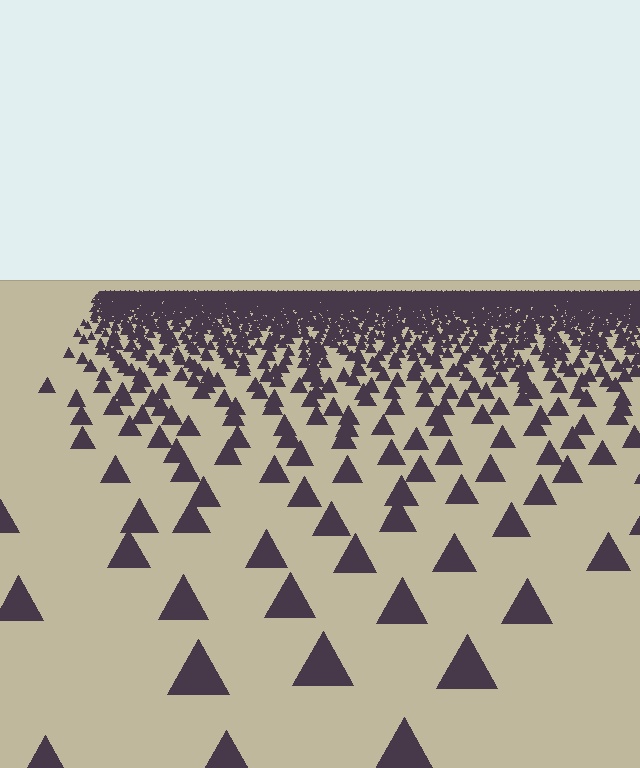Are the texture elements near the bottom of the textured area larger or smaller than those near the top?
Larger. Near the bottom, elements are closer to the viewer and appear at a bigger on-screen size.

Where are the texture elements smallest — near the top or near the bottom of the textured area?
Near the top.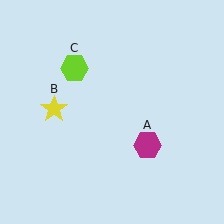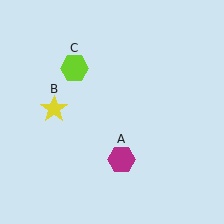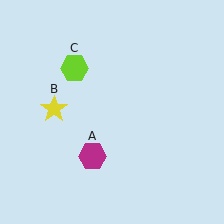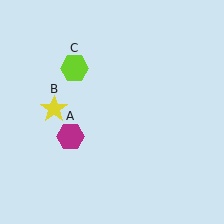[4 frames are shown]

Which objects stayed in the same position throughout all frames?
Yellow star (object B) and lime hexagon (object C) remained stationary.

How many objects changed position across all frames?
1 object changed position: magenta hexagon (object A).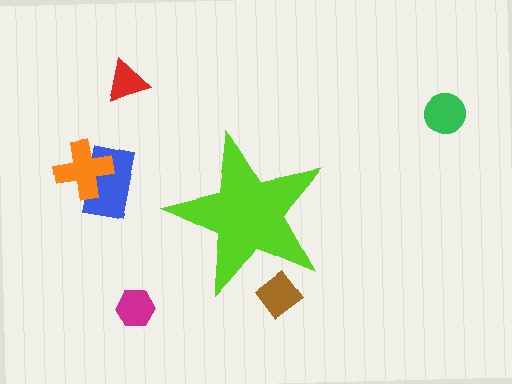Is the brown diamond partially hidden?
Yes, the brown diamond is partially hidden behind the lime star.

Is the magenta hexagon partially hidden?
No, the magenta hexagon is fully visible.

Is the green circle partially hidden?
No, the green circle is fully visible.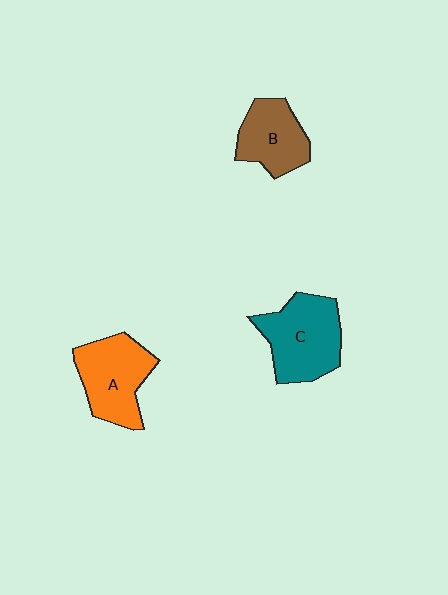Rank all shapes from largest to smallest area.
From largest to smallest: C (teal), A (orange), B (brown).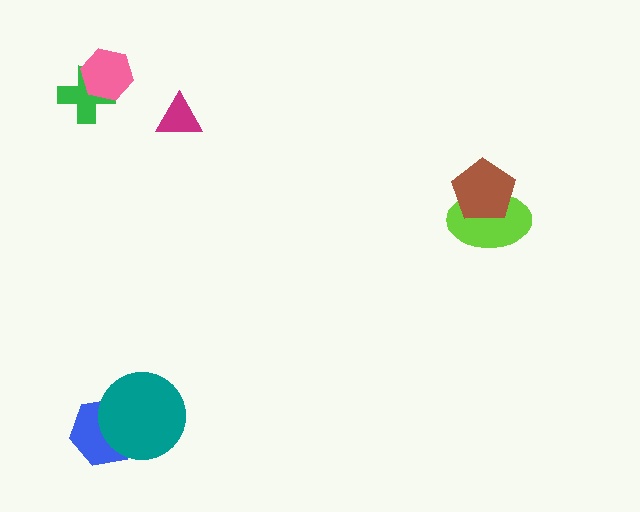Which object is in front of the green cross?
The pink hexagon is in front of the green cross.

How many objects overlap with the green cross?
1 object overlaps with the green cross.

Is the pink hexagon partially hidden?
No, no other shape covers it.